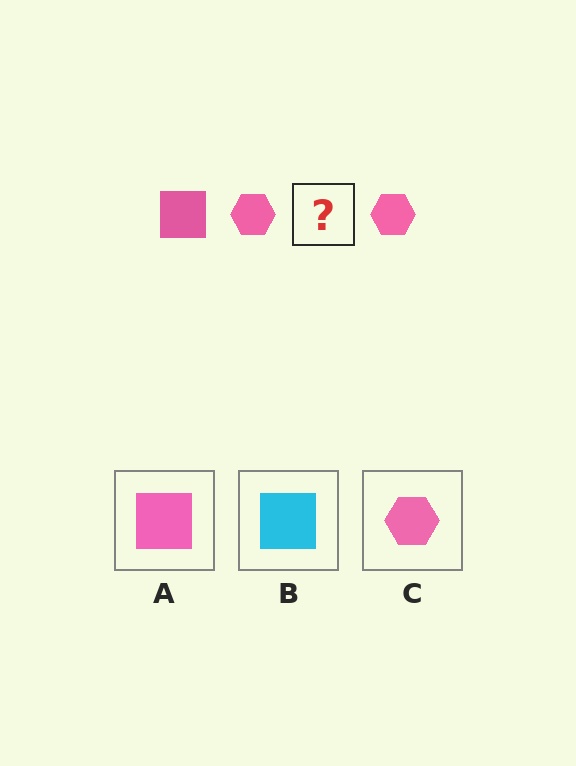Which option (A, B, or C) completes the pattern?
A.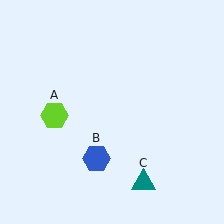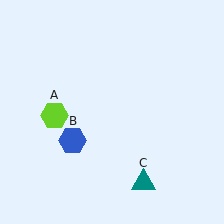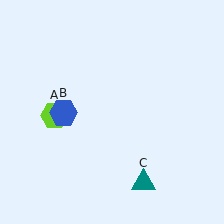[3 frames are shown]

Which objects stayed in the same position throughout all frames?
Lime hexagon (object A) and teal triangle (object C) remained stationary.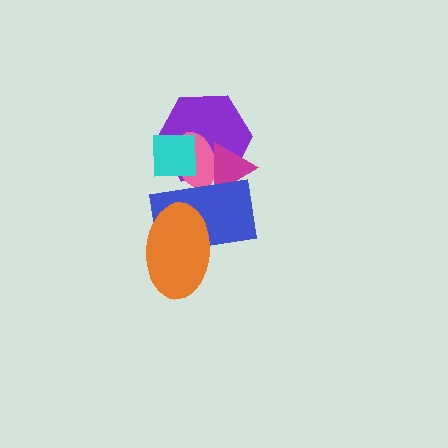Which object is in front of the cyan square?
The blue rectangle is in front of the cyan square.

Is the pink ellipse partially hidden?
Yes, it is partially covered by another shape.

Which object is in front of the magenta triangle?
The blue rectangle is in front of the magenta triangle.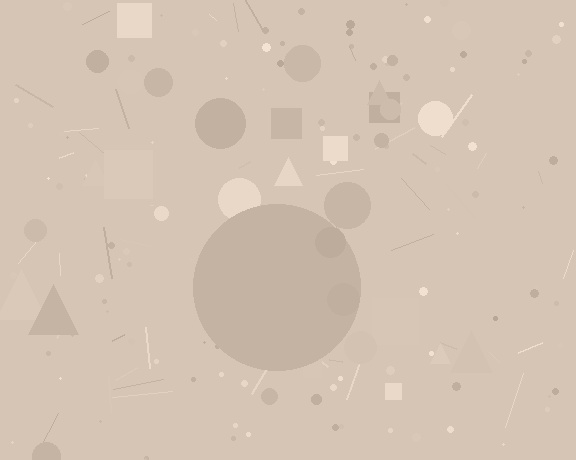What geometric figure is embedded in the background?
A circle is embedded in the background.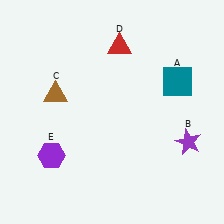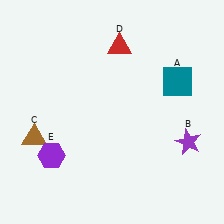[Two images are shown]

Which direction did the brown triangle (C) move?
The brown triangle (C) moved down.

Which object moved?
The brown triangle (C) moved down.